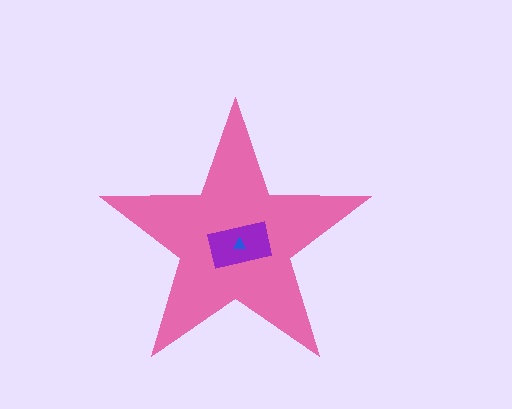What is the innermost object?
The blue triangle.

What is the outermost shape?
The pink star.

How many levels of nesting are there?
3.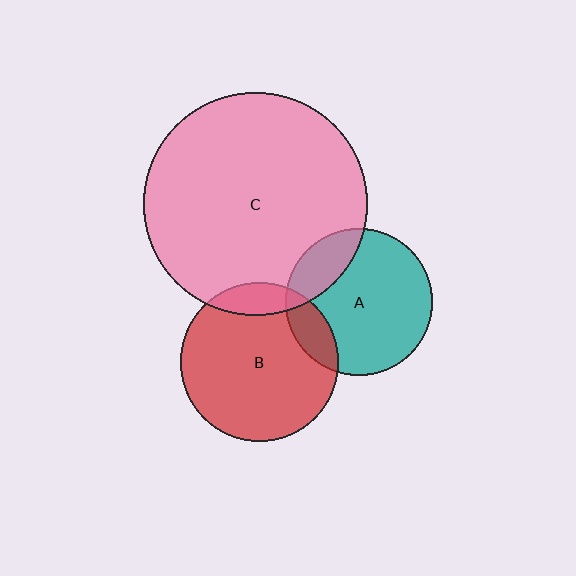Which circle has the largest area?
Circle C (pink).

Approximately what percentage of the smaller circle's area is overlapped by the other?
Approximately 10%.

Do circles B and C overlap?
Yes.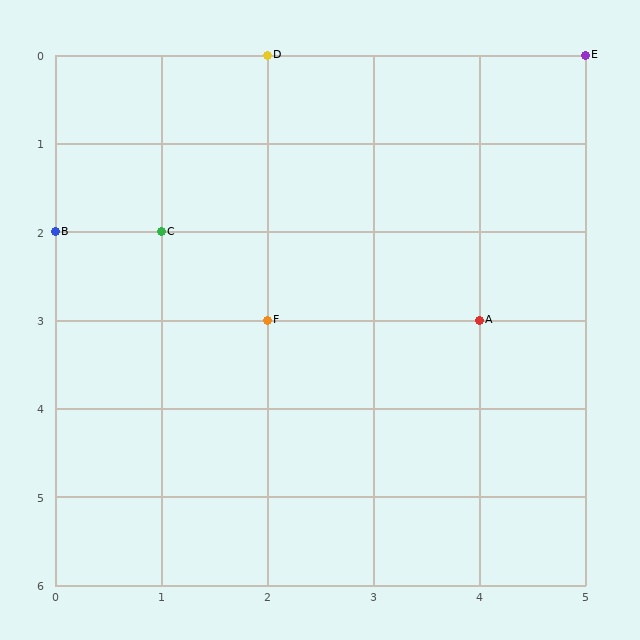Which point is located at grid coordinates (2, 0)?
Point D is at (2, 0).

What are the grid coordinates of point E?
Point E is at grid coordinates (5, 0).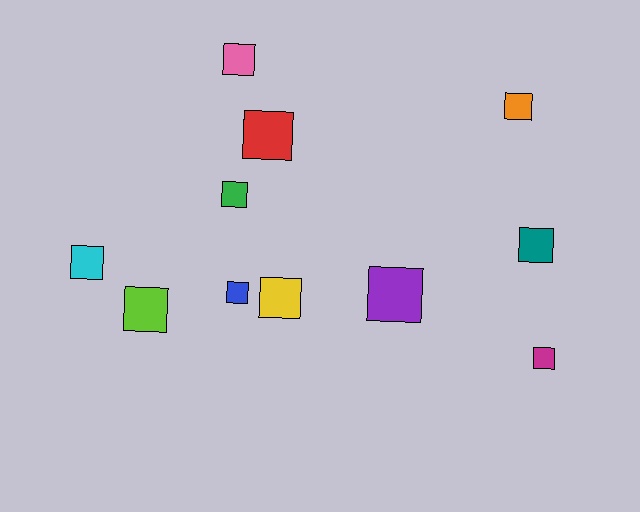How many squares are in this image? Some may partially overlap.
There are 11 squares.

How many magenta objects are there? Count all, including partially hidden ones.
There is 1 magenta object.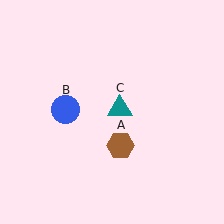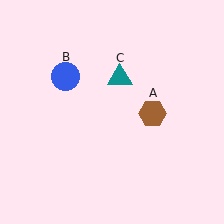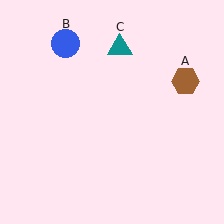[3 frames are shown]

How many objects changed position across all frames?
3 objects changed position: brown hexagon (object A), blue circle (object B), teal triangle (object C).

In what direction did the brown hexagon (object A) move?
The brown hexagon (object A) moved up and to the right.